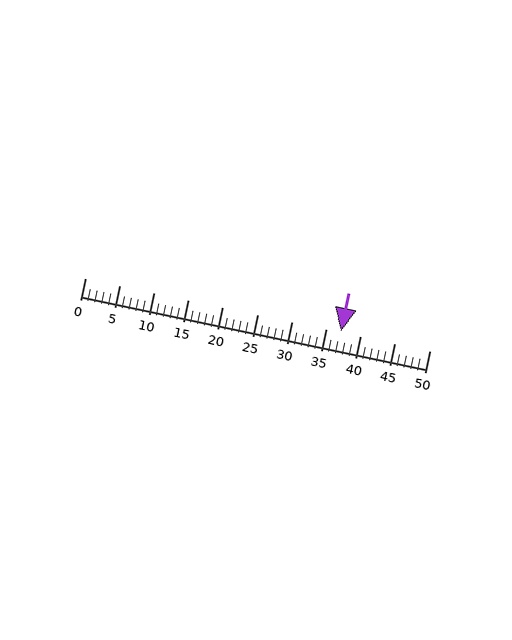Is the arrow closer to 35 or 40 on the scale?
The arrow is closer to 35.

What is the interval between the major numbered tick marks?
The major tick marks are spaced 5 units apart.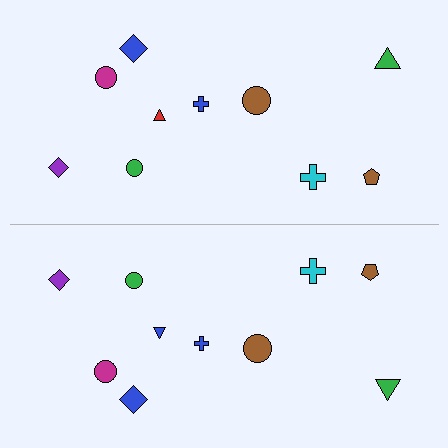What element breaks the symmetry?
The blue triangle on the bottom side breaks the symmetry — its mirror counterpart is red.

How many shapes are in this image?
There are 20 shapes in this image.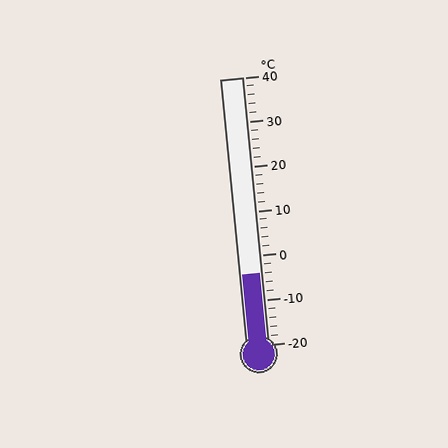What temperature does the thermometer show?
The thermometer shows approximately -4°C.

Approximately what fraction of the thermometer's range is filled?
The thermometer is filled to approximately 25% of its range.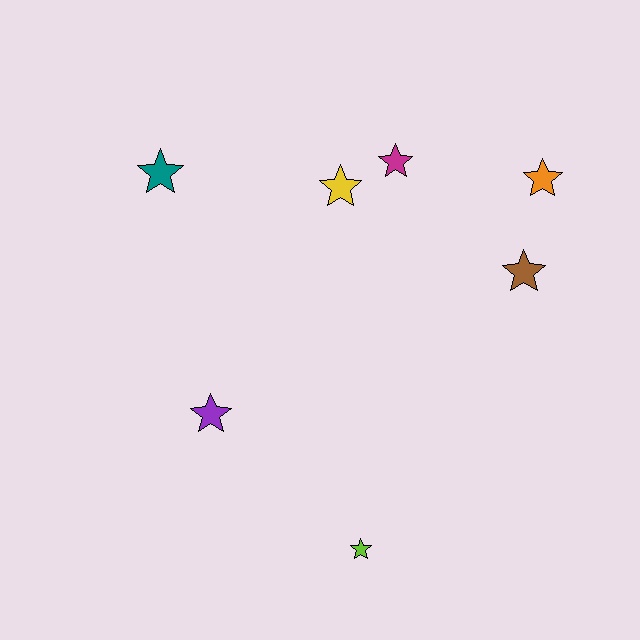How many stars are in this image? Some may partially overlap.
There are 7 stars.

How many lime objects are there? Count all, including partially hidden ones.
There is 1 lime object.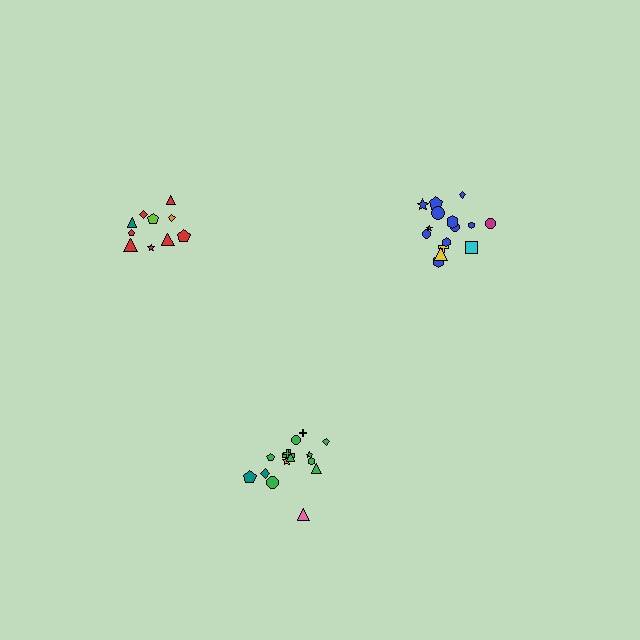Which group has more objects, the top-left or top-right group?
The top-right group.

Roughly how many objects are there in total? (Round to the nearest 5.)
Roughly 40 objects in total.